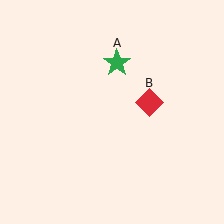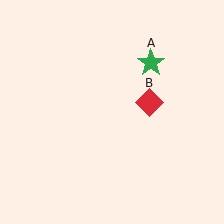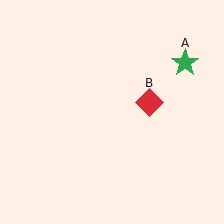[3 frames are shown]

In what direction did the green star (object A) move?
The green star (object A) moved right.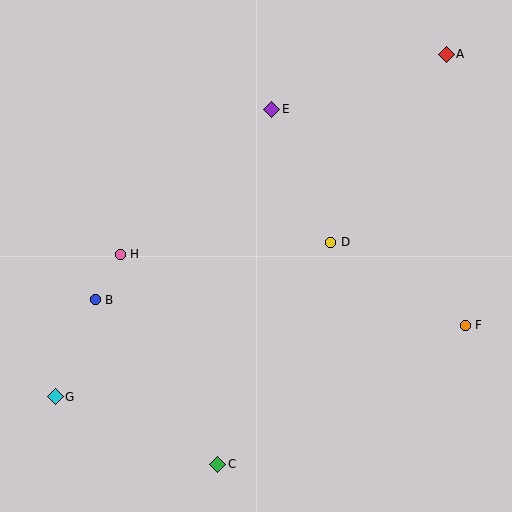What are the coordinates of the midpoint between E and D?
The midpoint between E and D is at (301, 176).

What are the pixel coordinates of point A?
Point A is at (446, 54).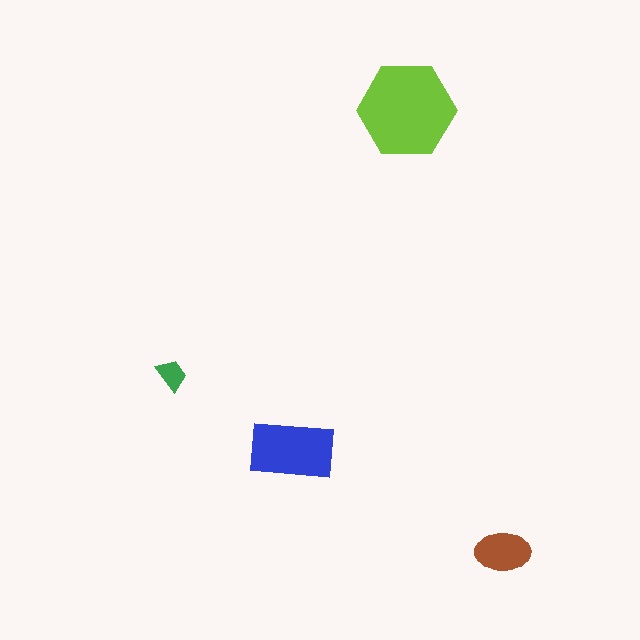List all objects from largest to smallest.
The lime hexagon, the blue rectangle, the brown ellipse, the green trapezoid.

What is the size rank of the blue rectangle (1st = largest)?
2nd.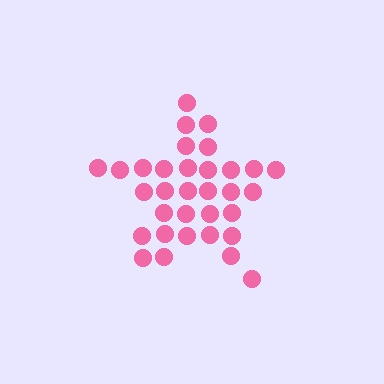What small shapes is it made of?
It is made of small circles.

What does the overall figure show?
The overall figure shows a star.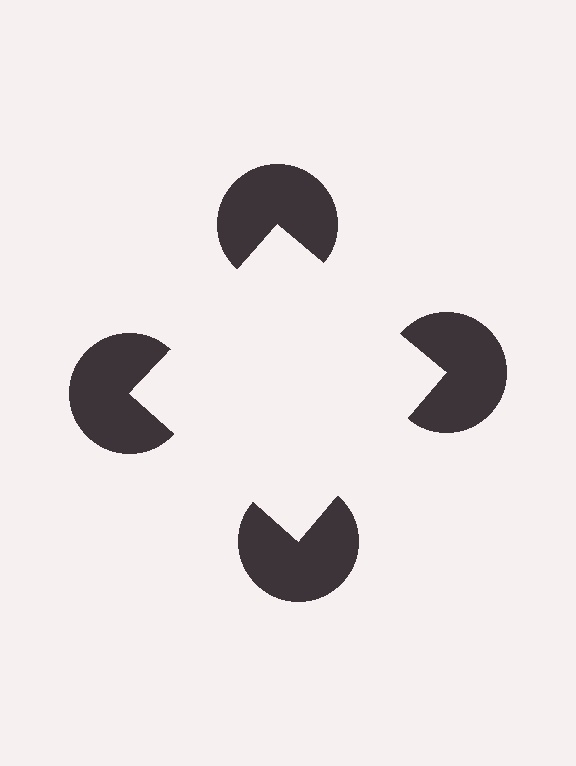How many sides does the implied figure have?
4 sides.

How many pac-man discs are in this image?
There are 4 — one at each vertex of the illusory square.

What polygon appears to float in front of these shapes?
An illusory square — its edges are inferred from the aligned wedge cuts in the pac-man discs, not physically drawn.